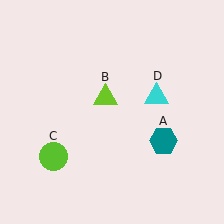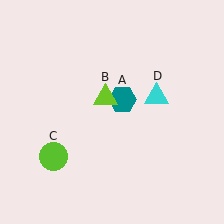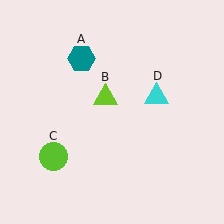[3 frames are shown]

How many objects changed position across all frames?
1 object changed position: teal hexagon (object A).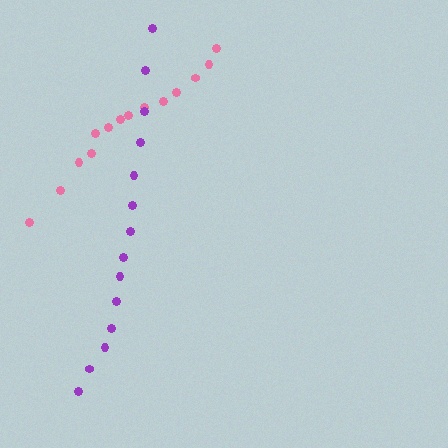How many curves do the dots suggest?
There are 2 distinct paths.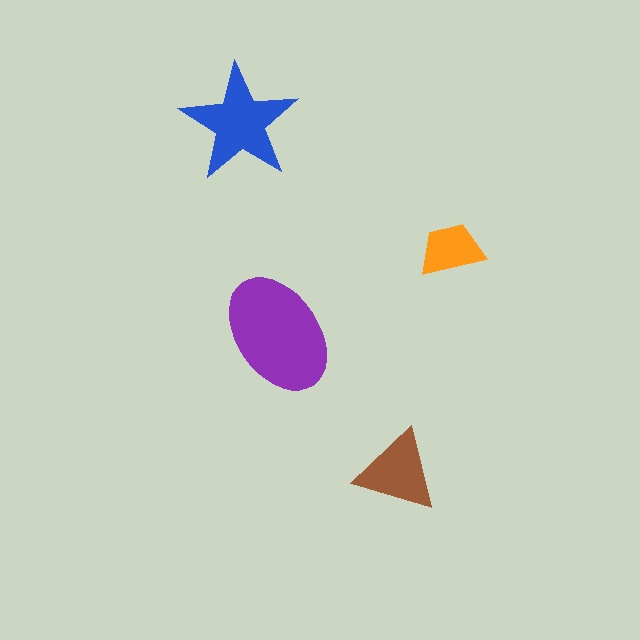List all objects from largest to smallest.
The purple ellipse, the blue star, the brown triangle, the orange trapezoid.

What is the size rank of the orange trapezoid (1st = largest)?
4th.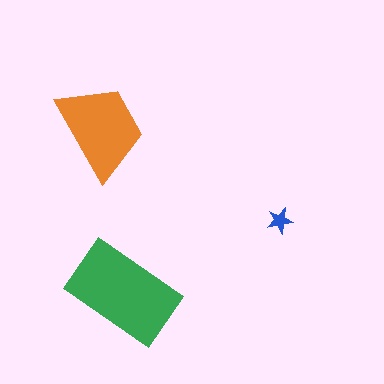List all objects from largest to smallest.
The green rectangle, the orange trapezoid, the blue star.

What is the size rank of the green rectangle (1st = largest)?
1st.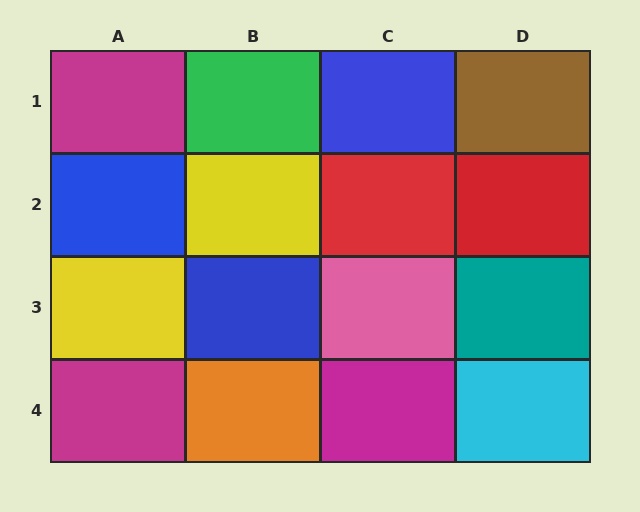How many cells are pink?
1 cell is pink.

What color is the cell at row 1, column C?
Blue.